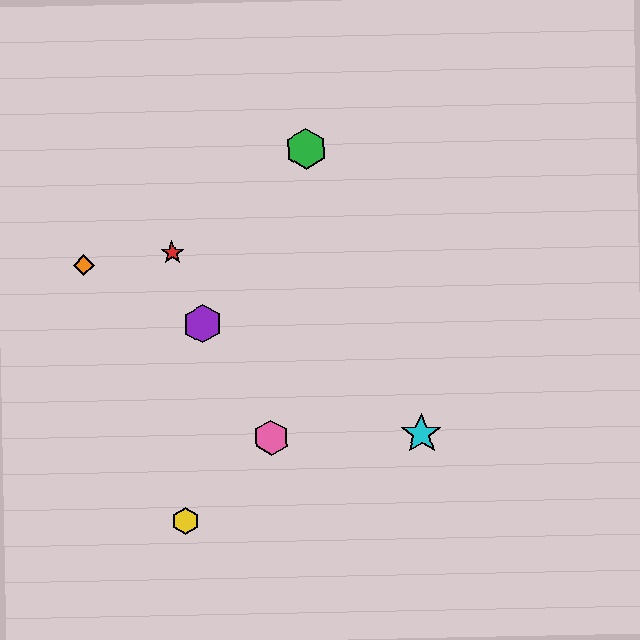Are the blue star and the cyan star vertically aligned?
No, the blue star is at x≈306 and the cyan star is at x≈421.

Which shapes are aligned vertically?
The blue star, the green hexagon are aligned vertically.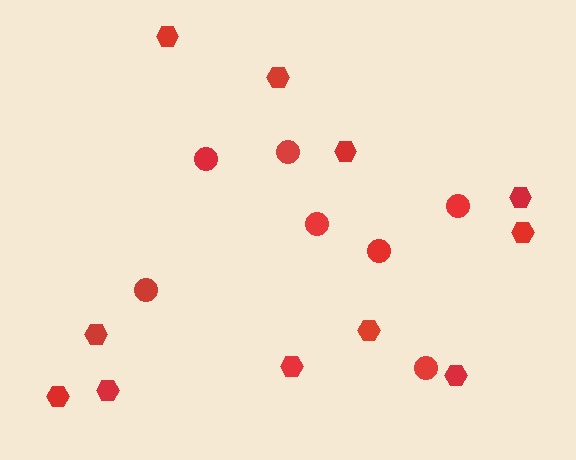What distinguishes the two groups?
There are 2 groups: one group of hexagons (11) and one group of circles (7).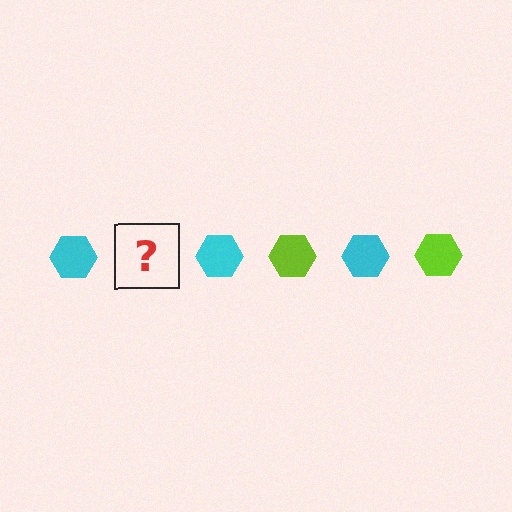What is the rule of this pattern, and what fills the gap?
The rule is that the pattern cycles through cyan, lime hexagons. The gap should be filled with a lime hexagon.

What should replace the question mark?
The question mark should be replaced with a lime hexagon.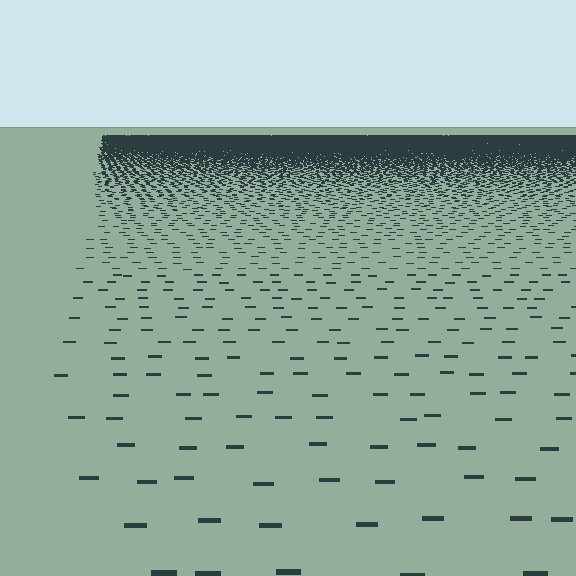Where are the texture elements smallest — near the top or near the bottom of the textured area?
Near the top.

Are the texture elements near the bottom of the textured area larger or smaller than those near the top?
Larger. Near the bottom, elements are closer to the viewer and appear at a bigger on-screen size.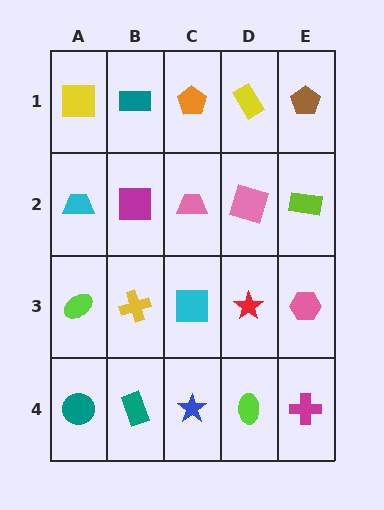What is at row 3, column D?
A red star.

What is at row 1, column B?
A teal rectangle.